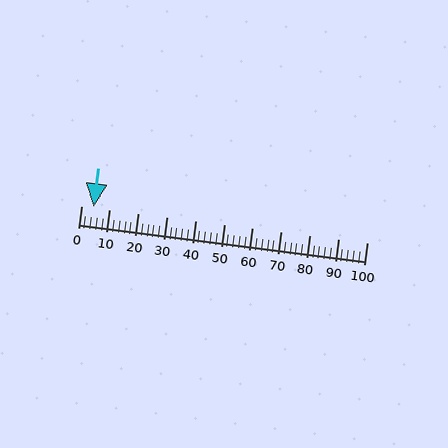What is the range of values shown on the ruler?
The ruler shows values from 0 to 100.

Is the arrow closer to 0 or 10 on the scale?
The arrow is closer to 0.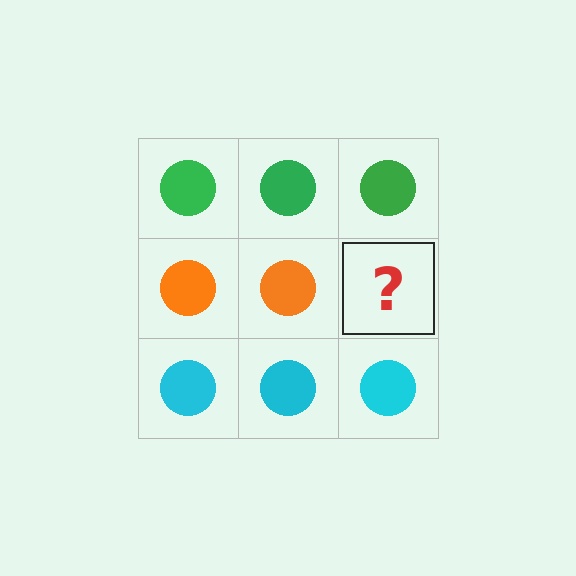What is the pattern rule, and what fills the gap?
The rule is that each row has a consistent color. The gap should be filled with an orange circle.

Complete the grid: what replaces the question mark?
The question mark should be replaced with an orange circle.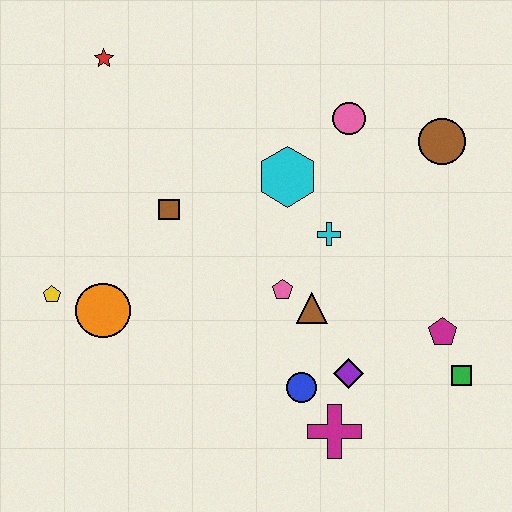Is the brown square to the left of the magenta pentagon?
Yes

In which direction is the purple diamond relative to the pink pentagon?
The purple diamond is below the pink pentagon.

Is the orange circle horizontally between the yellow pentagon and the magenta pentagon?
Yes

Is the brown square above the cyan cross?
Yes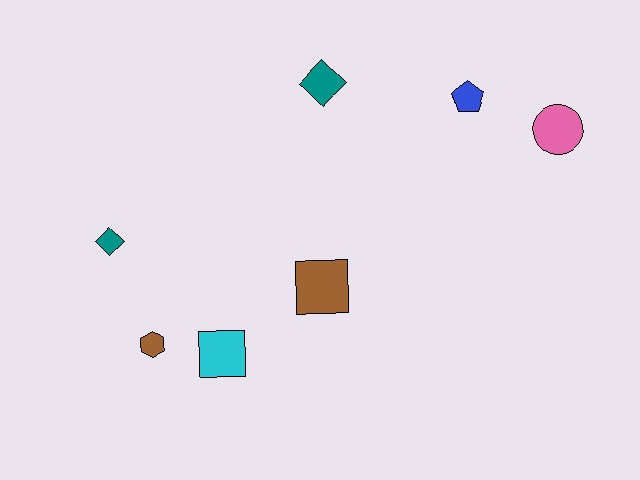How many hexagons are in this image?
There is 1 hexagon.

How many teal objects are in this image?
There are 2 teal objects.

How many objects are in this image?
There are 7 objects.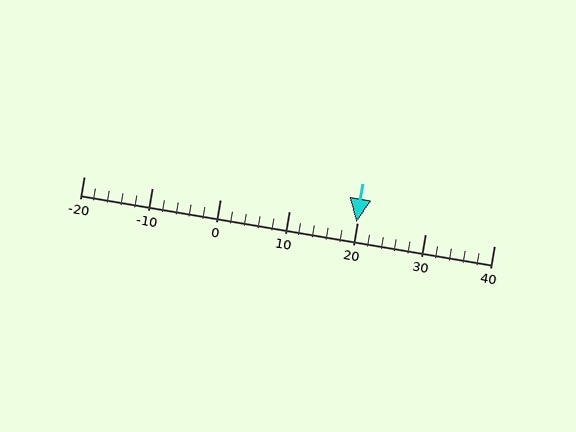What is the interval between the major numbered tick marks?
The major tick marks are spaced 10 units apart.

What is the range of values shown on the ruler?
The ruler shows values from -20 to 40.